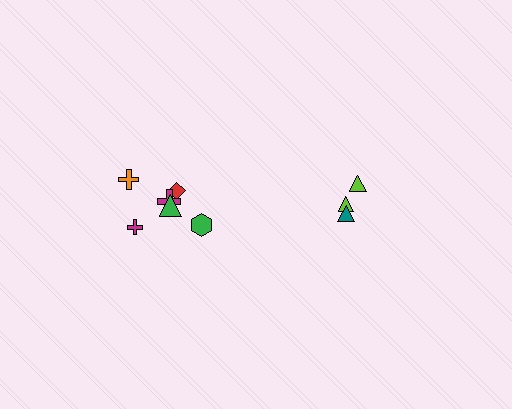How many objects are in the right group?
There are 3 objects.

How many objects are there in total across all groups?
There are 9 objects.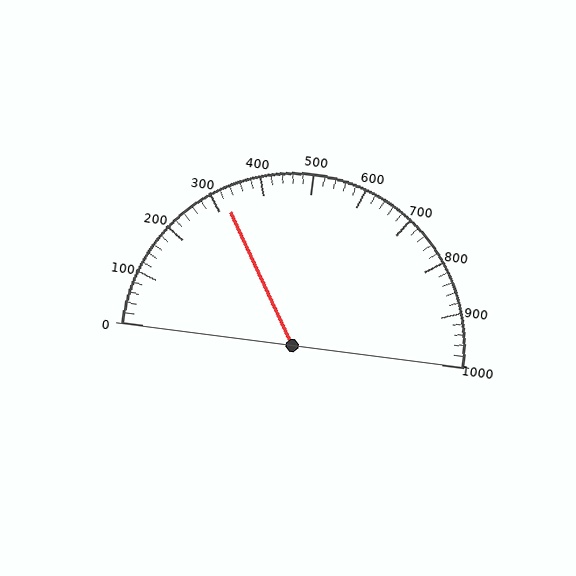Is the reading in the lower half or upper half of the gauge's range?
The reading is in the lower half of the range (0 to 1000).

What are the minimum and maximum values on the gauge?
The gauge ranges from 0 to 1000.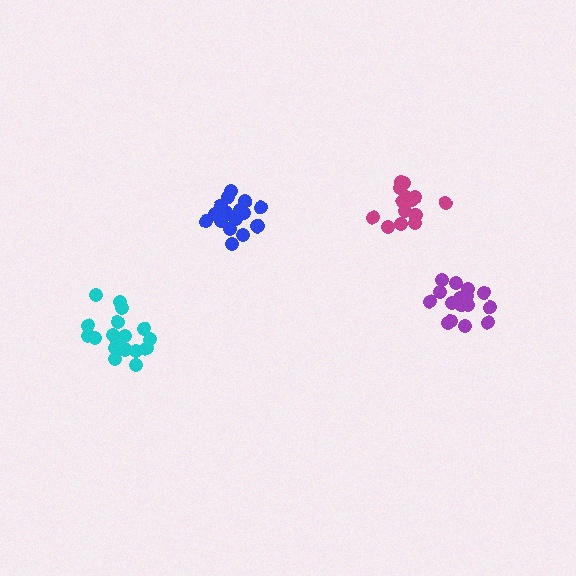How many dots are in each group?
Group 1: 17 dots, Group 2: 17 dots, Group 3: 19 dots, Group 4: 14 dots (67 total).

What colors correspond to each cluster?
The clusters are colored: blue, purple, cyan, magenta.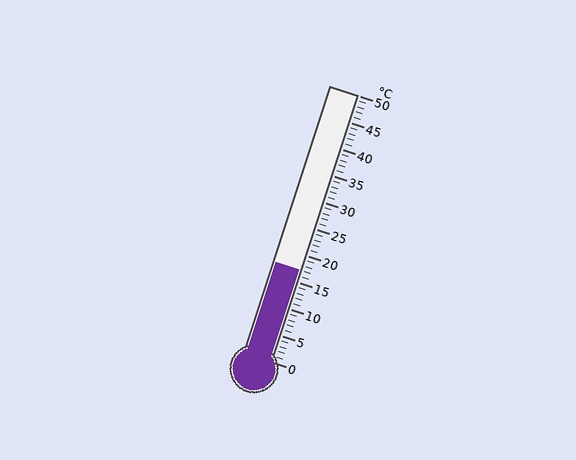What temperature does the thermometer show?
The thermometer shows approximately 17°C.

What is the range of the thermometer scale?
The thermometer scale ranges from 0°C to 50°C.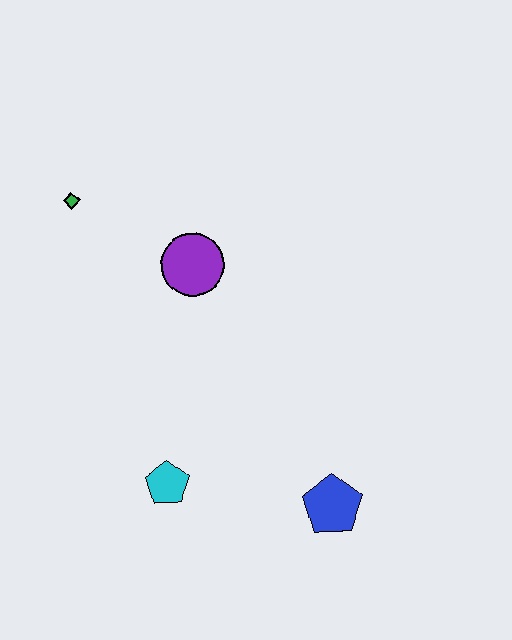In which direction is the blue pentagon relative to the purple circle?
The blue pentagon is below the purple circle.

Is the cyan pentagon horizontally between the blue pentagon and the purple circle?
No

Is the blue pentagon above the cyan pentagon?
No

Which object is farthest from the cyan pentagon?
The green diamond is farthest from the cyan pentagon.